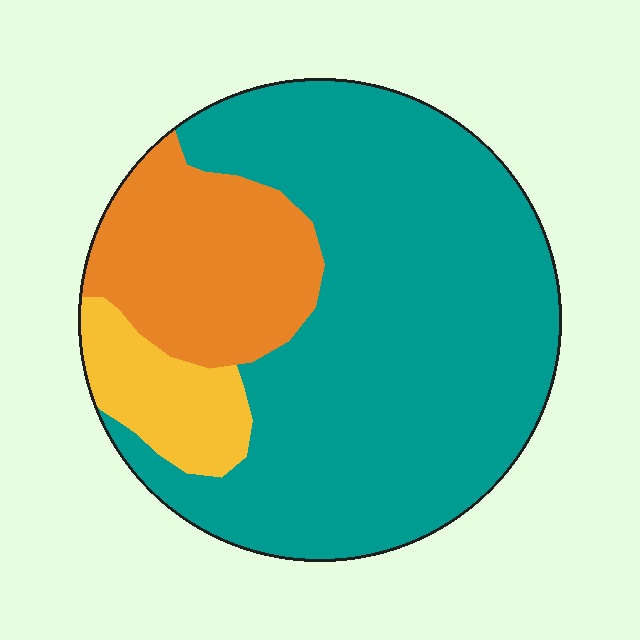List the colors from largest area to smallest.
From largest to smallest: teal, orange, yellow.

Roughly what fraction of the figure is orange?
Orange takes up about one fifth (1/5) of the figure.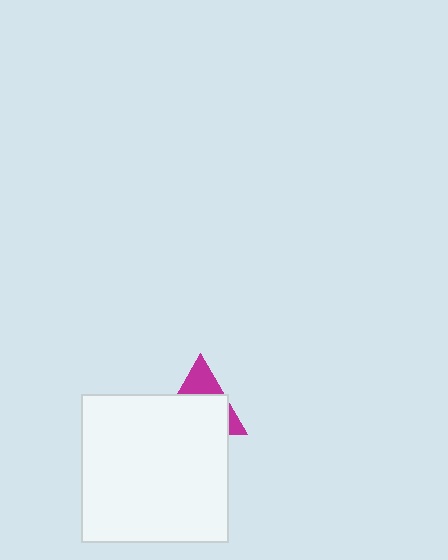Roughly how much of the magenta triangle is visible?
A small part of it is visible (roughly 32%).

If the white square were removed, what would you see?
You would see the complete magenta triangle.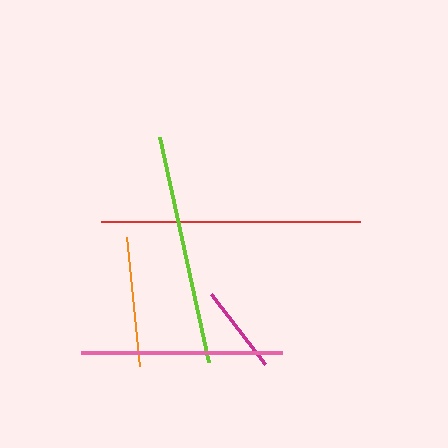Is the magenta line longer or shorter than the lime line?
The lime line is longer than the magenta line.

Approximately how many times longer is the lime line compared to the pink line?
The lime line is approximately 1.1 times the length of the pink line.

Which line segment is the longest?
The red line is the longest at approximately 260 pixels.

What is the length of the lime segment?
The lime segment is approximately 230 pixels long.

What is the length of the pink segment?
The pink segment is approximately 200 pixels long.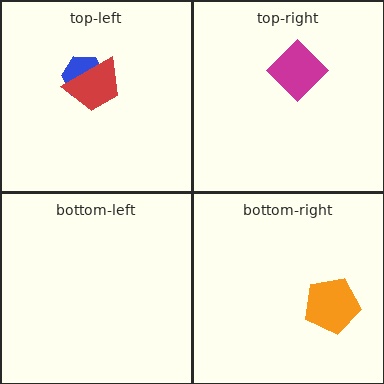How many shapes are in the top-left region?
2.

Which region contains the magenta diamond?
The top-right region.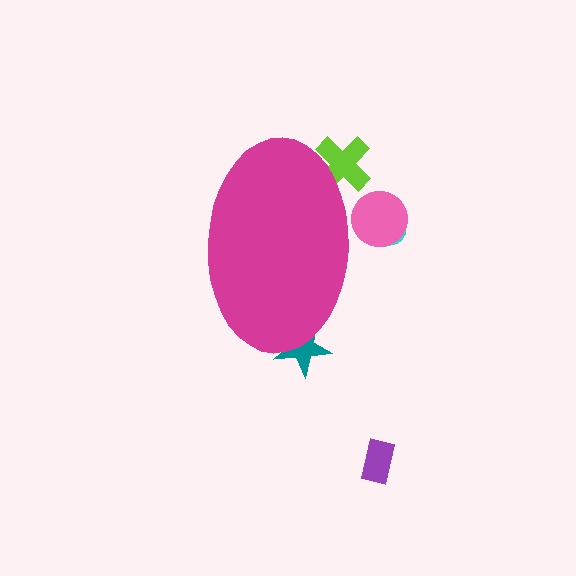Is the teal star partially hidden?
Yes, the teal star is partially hidden behind the magenta ellipse.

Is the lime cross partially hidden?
Yes, the lime cross is partially hidden behind the magenta ellipse.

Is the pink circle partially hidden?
Yes, the pink circle is partially hidden behind the magenta ellipse.